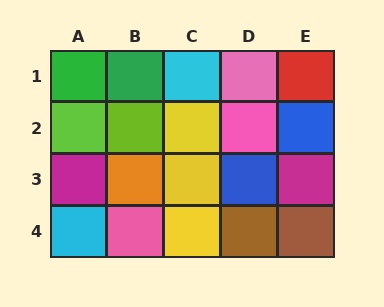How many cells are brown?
2 cells are brown.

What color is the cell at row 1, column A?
Green.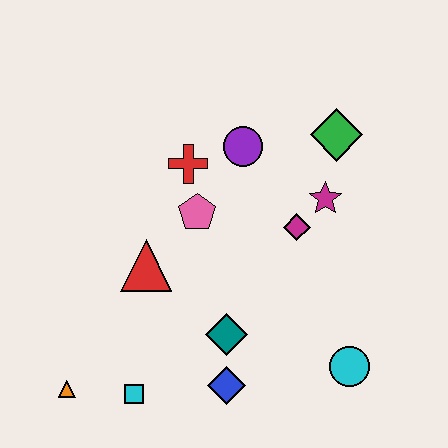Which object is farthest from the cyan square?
The green diamond is farthest from the cyan square.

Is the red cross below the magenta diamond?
No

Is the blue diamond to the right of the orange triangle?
Yes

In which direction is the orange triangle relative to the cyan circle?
The orange triangle is to the left of the cyan circle.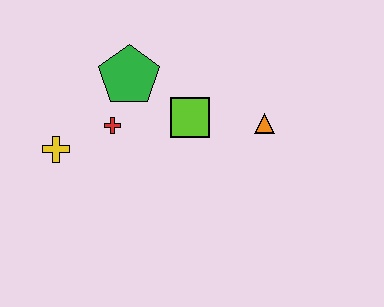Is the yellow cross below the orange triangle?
Yes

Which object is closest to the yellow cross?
The red cross is closest to the yellow cross.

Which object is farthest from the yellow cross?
The orange triangle is farthest from the yellow cross.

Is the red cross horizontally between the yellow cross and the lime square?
Yes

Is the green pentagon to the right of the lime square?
No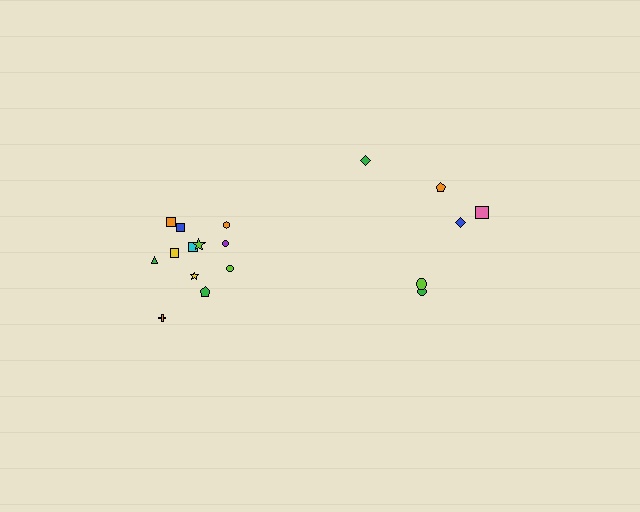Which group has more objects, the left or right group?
The left group.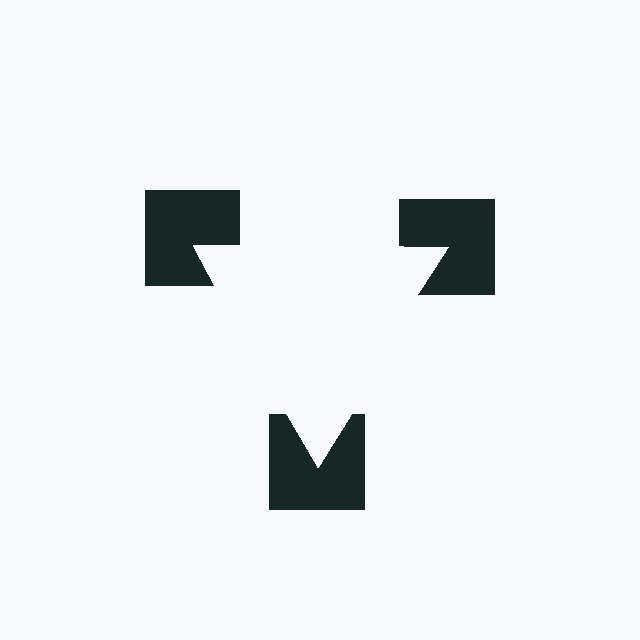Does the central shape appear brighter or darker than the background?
It typically appears slightly brighter than the background, even though no actual brightness change is drawn.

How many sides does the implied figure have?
3 sides.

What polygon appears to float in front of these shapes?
An illusory triangle — its edges are inferred from the aligned wedge cuts in the notched squares, not physically drawn.